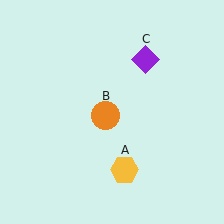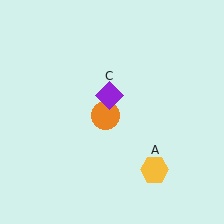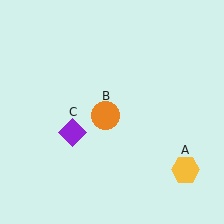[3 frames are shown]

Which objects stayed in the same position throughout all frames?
Orange circle (object B) remained stationary.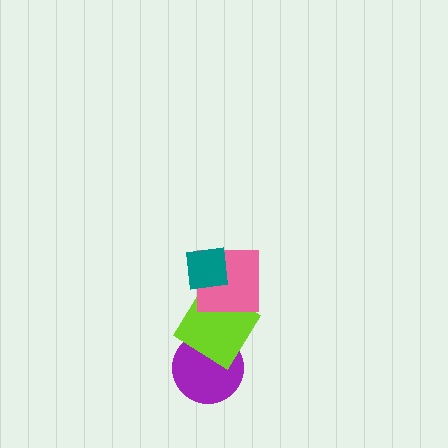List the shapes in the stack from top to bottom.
From top to bottom: the teal square, the pink square, the lime diamond, the purple circle.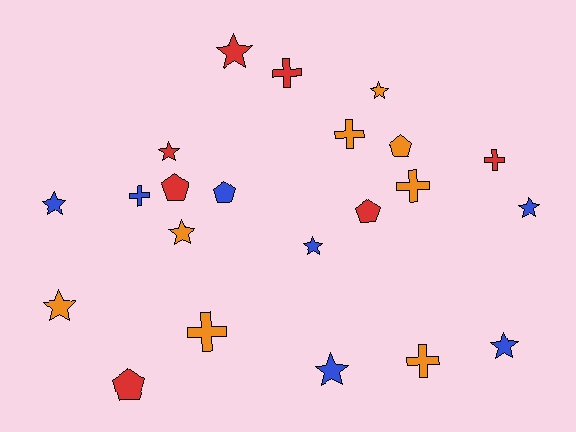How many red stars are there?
There are 2 red stars.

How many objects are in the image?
There are 22 objects.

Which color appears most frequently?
Orange, with 8 objects.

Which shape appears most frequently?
Star, with 10 objects.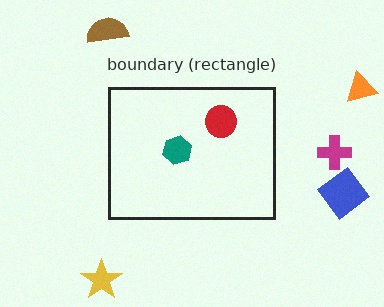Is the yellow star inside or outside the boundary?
Outside.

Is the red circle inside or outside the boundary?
Inside.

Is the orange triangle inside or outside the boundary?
Outside.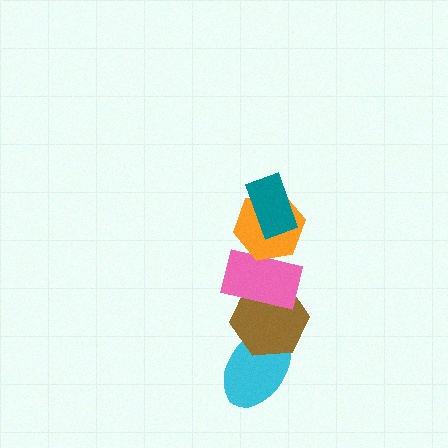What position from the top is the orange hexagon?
The orange hexagon is 2nd from the top.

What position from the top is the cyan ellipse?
The cyan ellipse is 5th from the top.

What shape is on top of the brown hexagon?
The pink rectangle is on top of the brown hexagon.